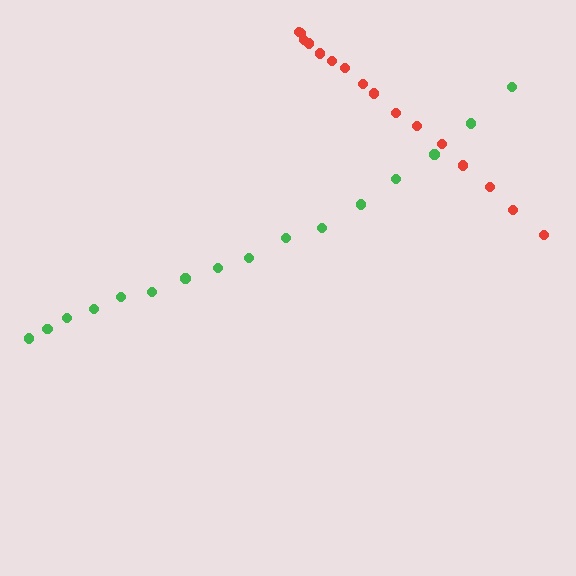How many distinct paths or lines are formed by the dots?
There are 2 distinct paths.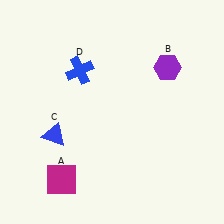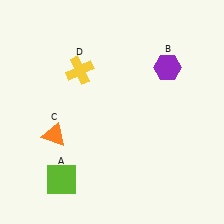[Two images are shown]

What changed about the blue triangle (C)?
In Image 1, C is blue. In Image 2, it changed to orange.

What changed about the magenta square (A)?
In Image 1, A is magenta. In Image 2, it changed to lime.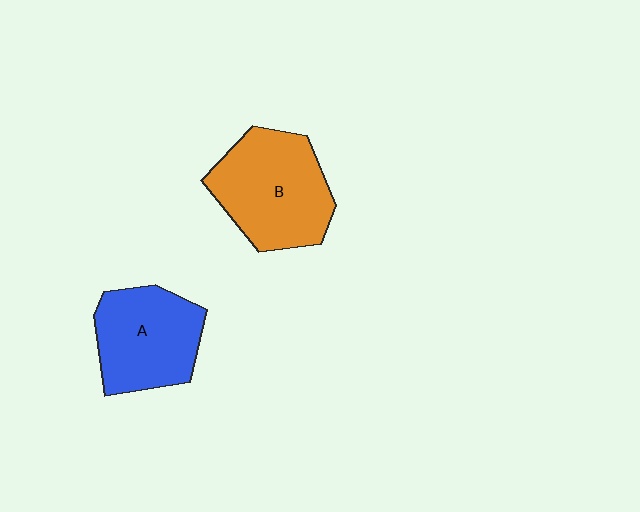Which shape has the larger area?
Shape B (orange).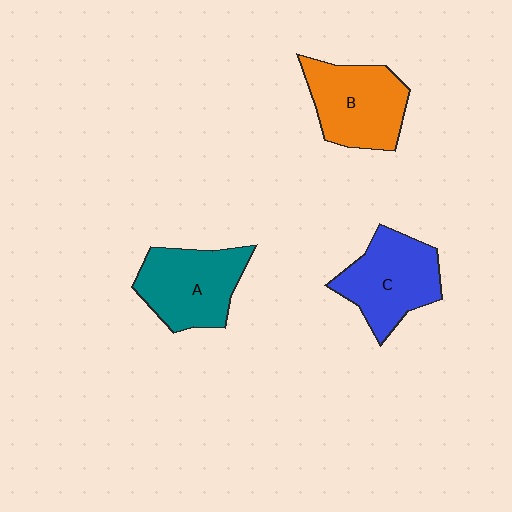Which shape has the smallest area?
Shape C (blue).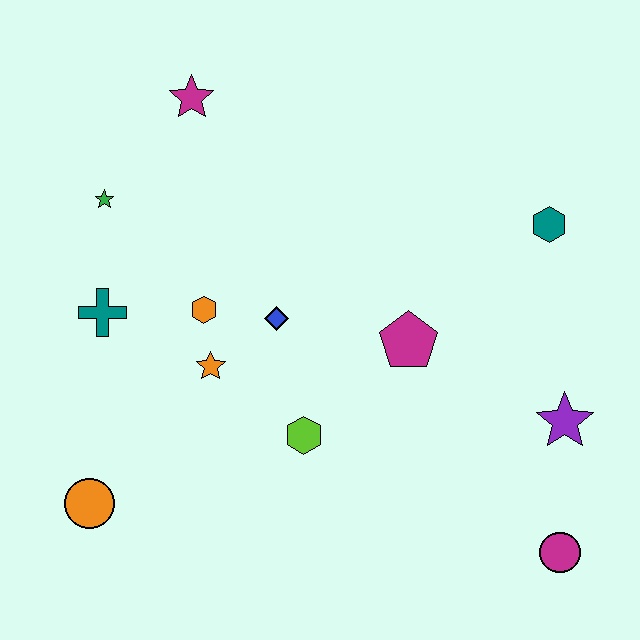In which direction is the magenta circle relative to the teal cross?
The magenta circle is to the right of the teal cross.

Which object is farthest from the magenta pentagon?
The orange circle is farthest from the magenta pentagon.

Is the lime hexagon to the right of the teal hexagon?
No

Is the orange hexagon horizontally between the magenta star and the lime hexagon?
Yes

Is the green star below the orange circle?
No